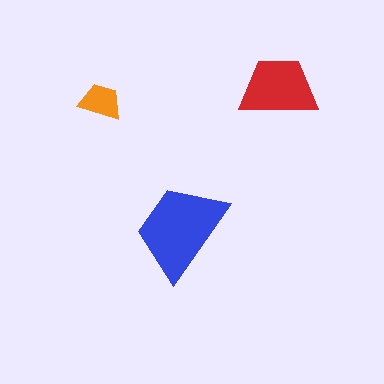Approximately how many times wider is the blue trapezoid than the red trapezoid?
About 1.5 times wider.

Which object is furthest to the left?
The orange trapezoid is leftmost.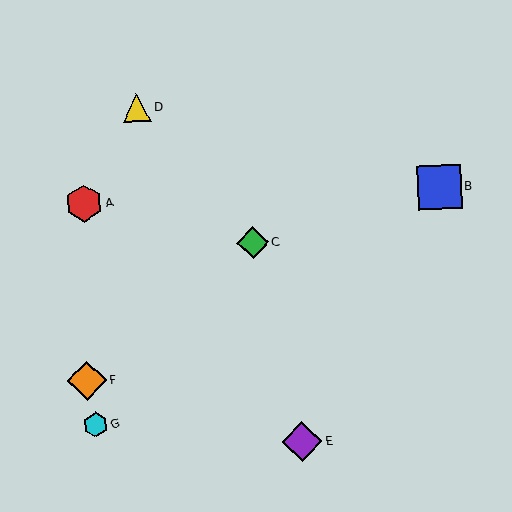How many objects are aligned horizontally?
2 objects (A, B) are aligned horizontally.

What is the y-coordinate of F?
Object F is at y≈381.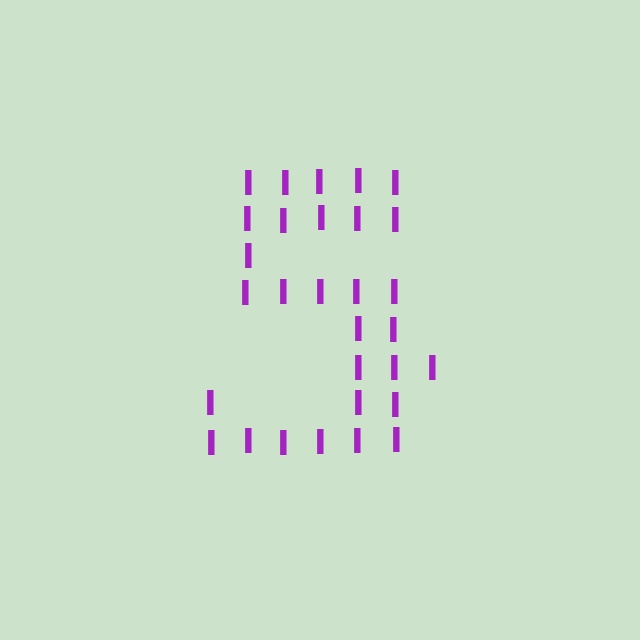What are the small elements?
The small elements are letter I's.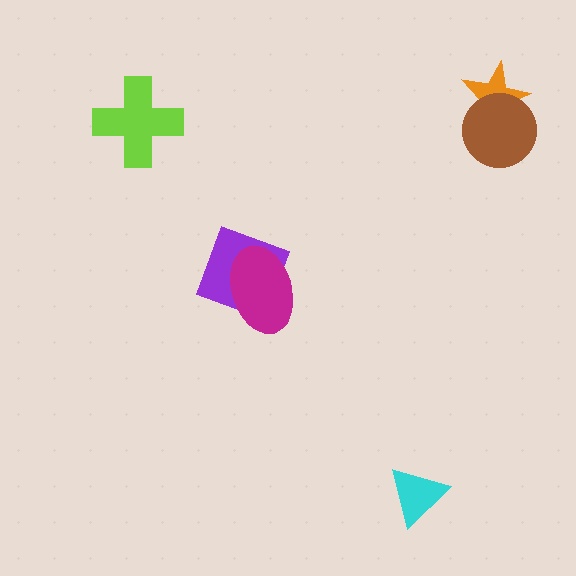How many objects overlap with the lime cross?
0 objects overlap with the lime cross.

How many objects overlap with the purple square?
1 object overlaps with the purple square.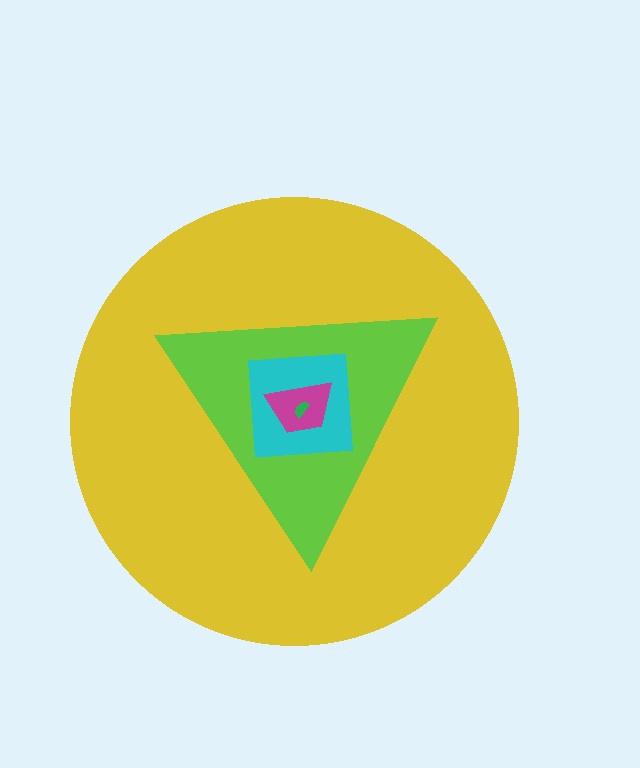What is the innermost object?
The green semicircle.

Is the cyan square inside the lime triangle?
Yes.